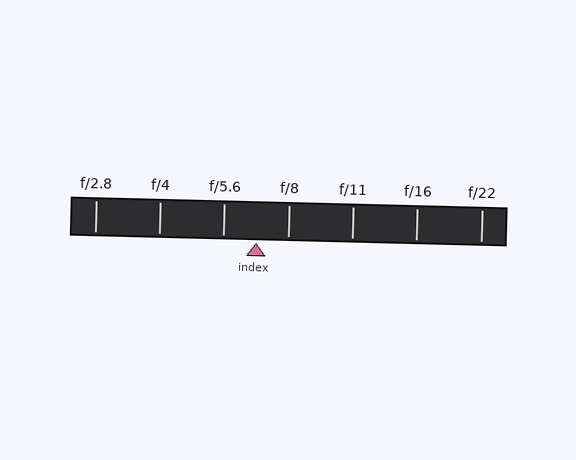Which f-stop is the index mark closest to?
The index mark is closest to f/8.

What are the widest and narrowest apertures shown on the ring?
The widest aperture shown is f/2.8 and the narrowest is f/22.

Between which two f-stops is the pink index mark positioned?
The index mark is between f/5.6 and f/8.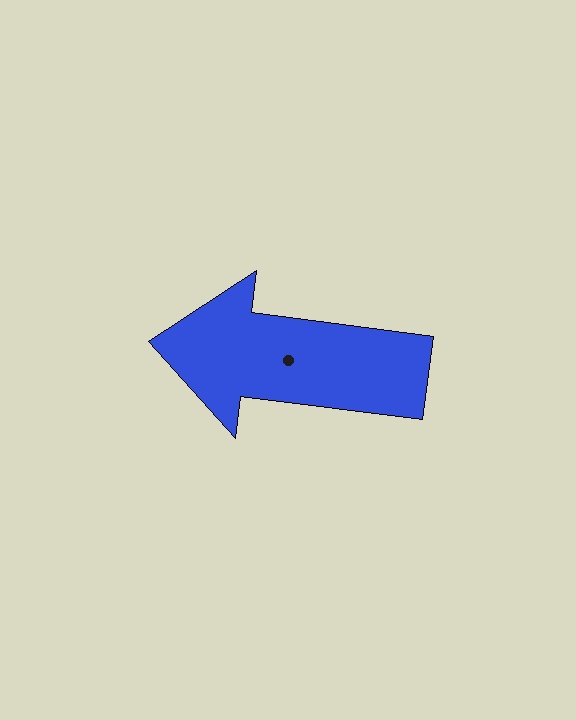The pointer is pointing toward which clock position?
Roughly 9 o'clock.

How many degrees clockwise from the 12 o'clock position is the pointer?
Approximately 277 degrees.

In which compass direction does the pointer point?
West.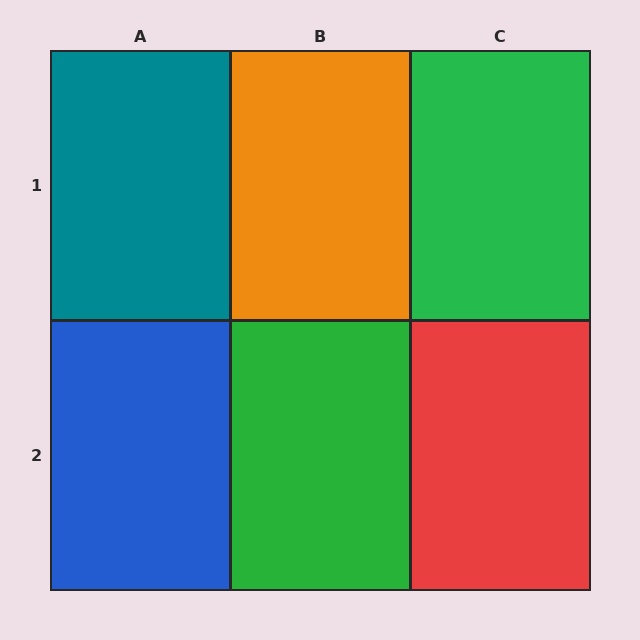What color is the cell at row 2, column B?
Green.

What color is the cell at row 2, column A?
Blue.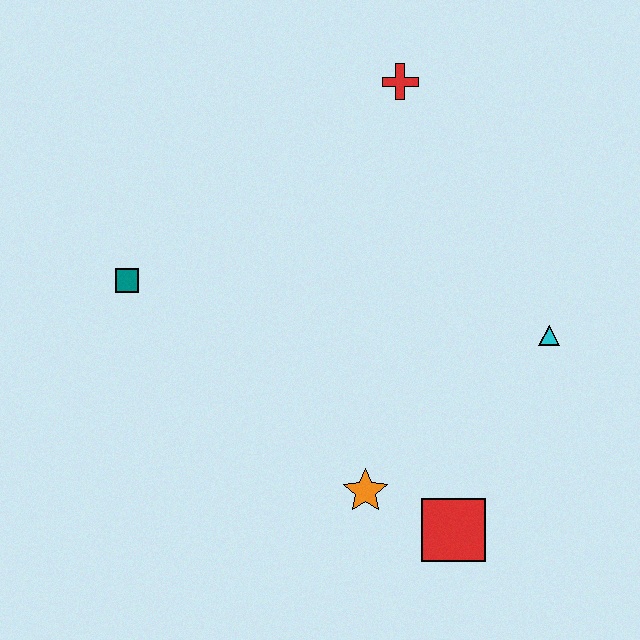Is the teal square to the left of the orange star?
Yes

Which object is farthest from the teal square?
The cyan triangle is farthest from the teal square.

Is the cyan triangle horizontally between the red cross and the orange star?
No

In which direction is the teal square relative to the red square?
The teal square is to the left of the red square.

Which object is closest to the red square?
The orange star is closest to the red square.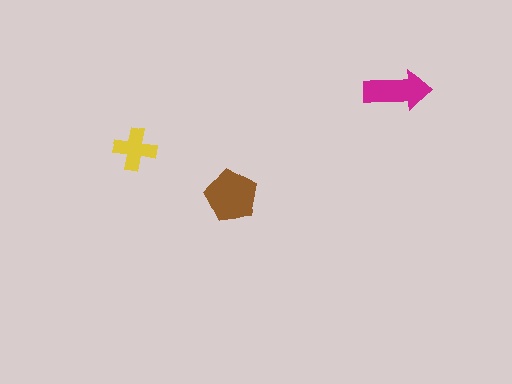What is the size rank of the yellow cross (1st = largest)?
3rd.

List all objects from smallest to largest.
The yellow cross, the magenta arrow, the brown pentagon.